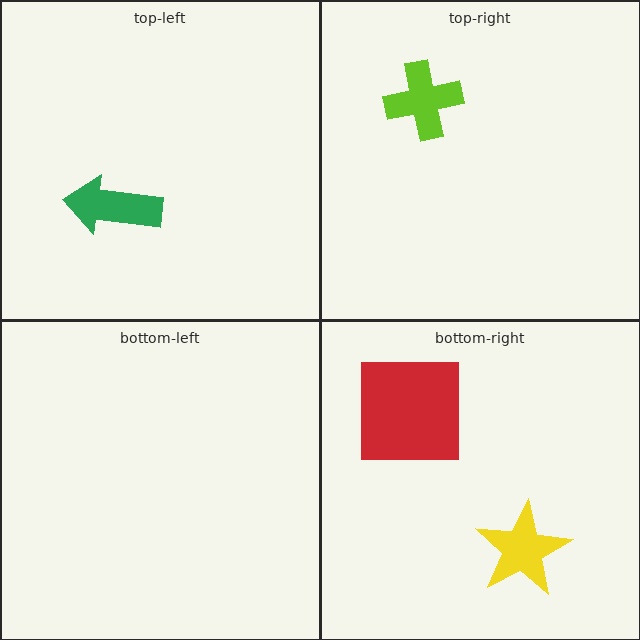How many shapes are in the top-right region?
1.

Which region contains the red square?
The bottom-right region.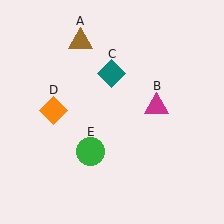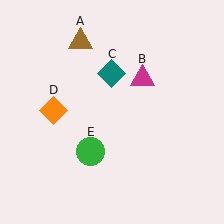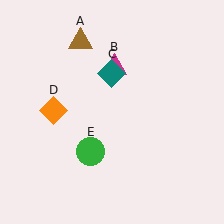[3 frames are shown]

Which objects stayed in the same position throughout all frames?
Brown triangle (object A) and teal diamond (object C) and orange diamond (object D) and green circle (object E) remained stationary.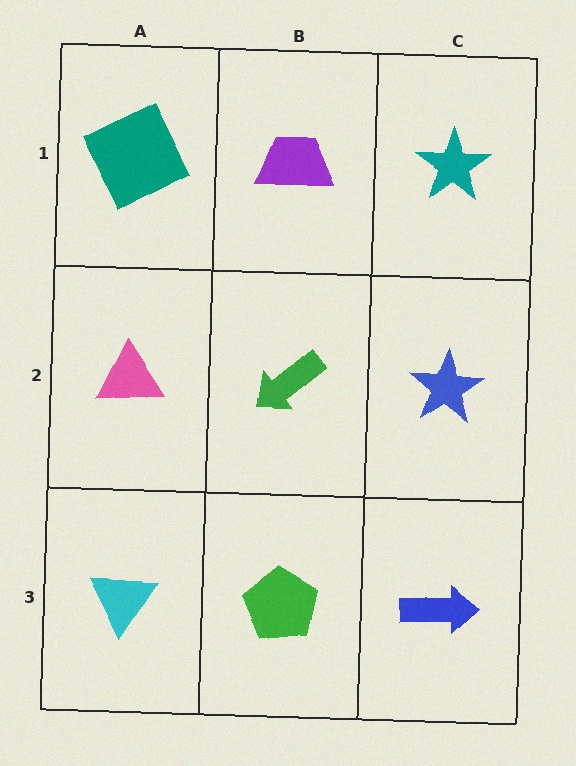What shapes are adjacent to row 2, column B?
A purple trapezoid (row 1, column B), a green pentagon (row 3, column B), a pink triangle (row 2, column A), a blue star (row 2, column C).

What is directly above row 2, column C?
A teal star.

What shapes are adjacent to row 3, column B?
A green arrow (row 2, column B), a cyan triangle (row 3, column A), a blue arrow (row 3, column C).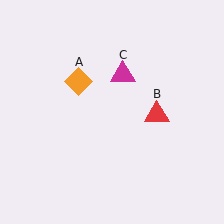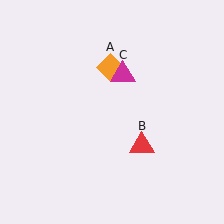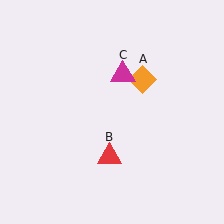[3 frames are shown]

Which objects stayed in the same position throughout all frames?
Magenta triangle (object C) remained stationary.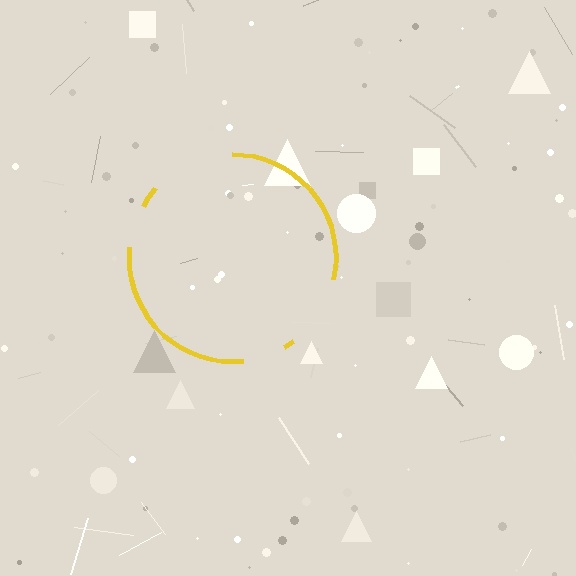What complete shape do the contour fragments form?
The contour fragments form a circle.